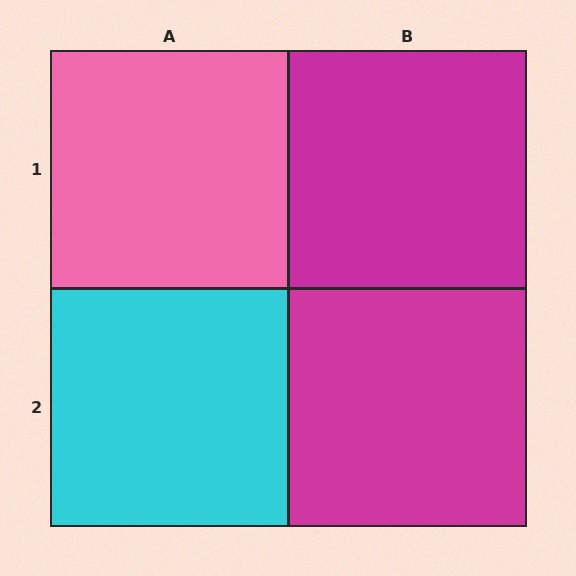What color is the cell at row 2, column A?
Cyan.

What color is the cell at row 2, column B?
Magenta.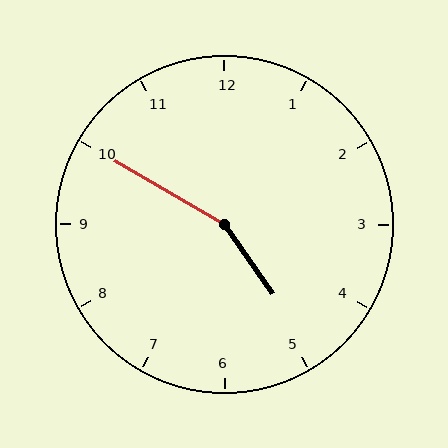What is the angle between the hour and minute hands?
Approximately 155 degrees.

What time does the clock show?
4:50.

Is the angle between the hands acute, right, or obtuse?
It is obtuse.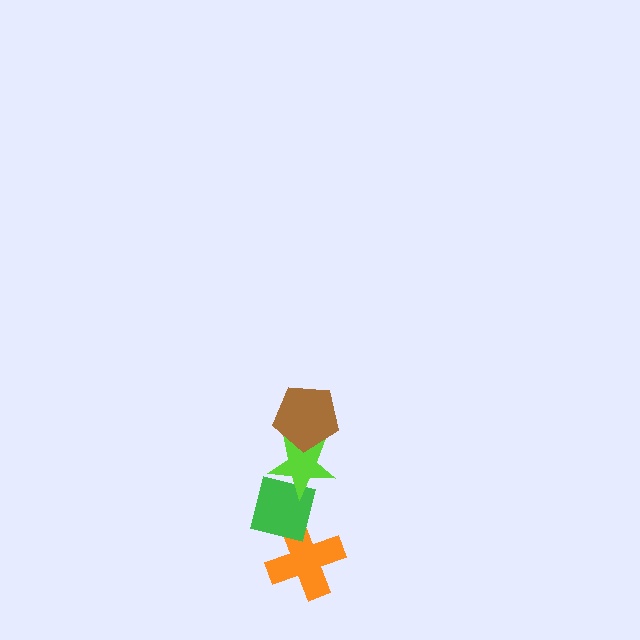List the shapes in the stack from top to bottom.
From top to bottom: the brown pentagon, the lime star, the green square, the orange cross.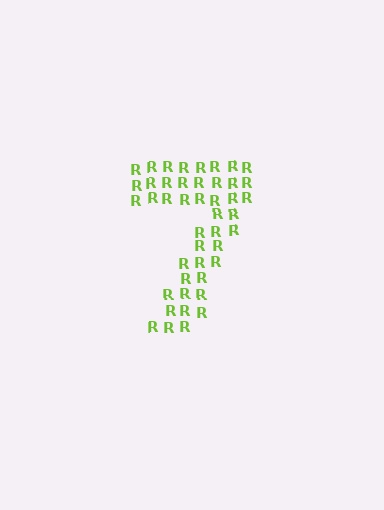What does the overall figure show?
The overall figure shows the digit 7.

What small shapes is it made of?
It is made of small letter R's.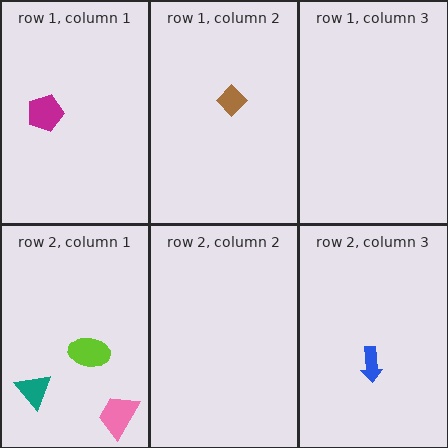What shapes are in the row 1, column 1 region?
The magenta pentagon.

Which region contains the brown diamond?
The row 1, column 2 region.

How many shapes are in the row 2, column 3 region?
1.